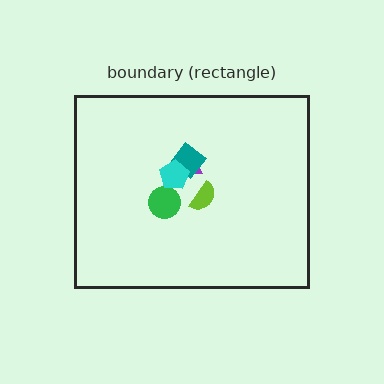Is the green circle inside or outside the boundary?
Inside.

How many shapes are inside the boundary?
5 inside, 0 outside.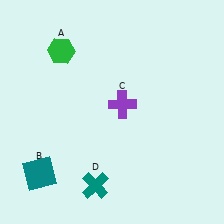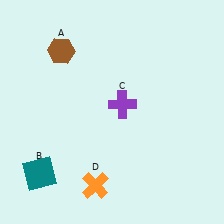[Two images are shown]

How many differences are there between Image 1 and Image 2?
There are 2 differences between the two images.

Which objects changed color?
A changed from green to brown. D changed from teal to orange.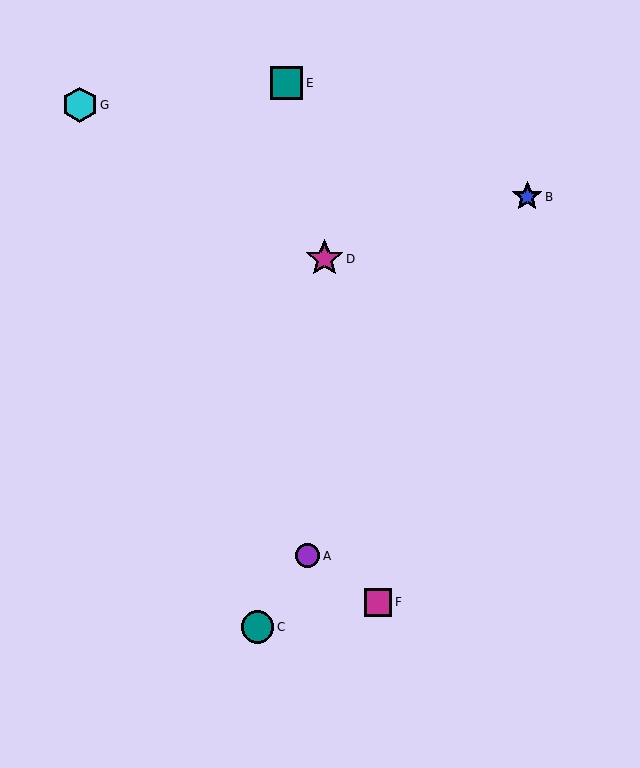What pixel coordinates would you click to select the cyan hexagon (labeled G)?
Click at (80, 105) to select the cyan hexagon G.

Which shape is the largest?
The magenta star (labeled D) is the largest.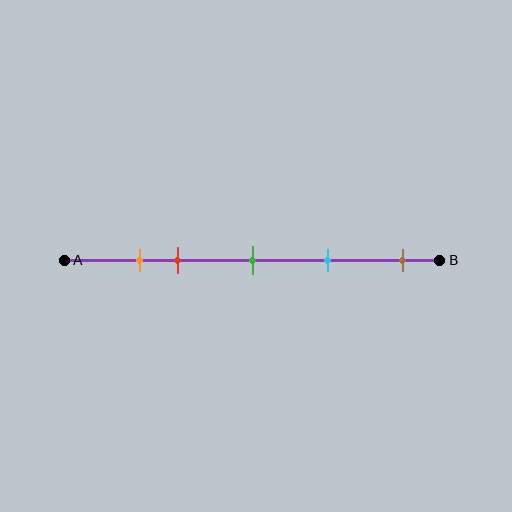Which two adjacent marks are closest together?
The orange and red marks are the closest adjacent pair.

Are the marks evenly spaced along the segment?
No, the marks are not evenly spaced.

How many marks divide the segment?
There are 5 marks dividing the segment.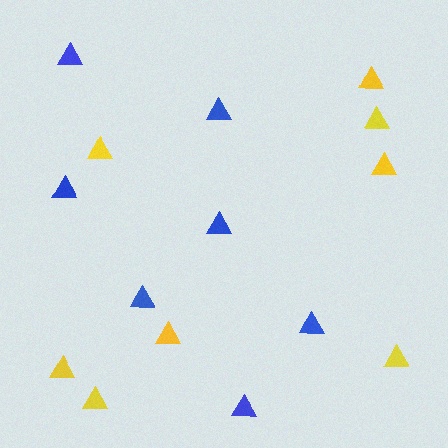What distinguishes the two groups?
There are 2 groups: one group of blue triangles (7) and one group of yellow triangles (8).